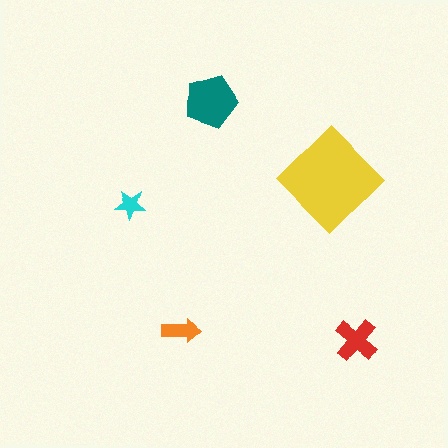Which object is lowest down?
The red cross is bottommost.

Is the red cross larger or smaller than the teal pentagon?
Smaller.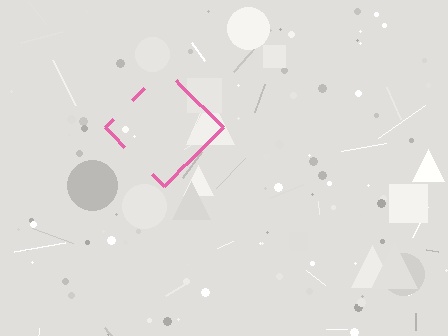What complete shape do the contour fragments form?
The contour fragments form a diamond.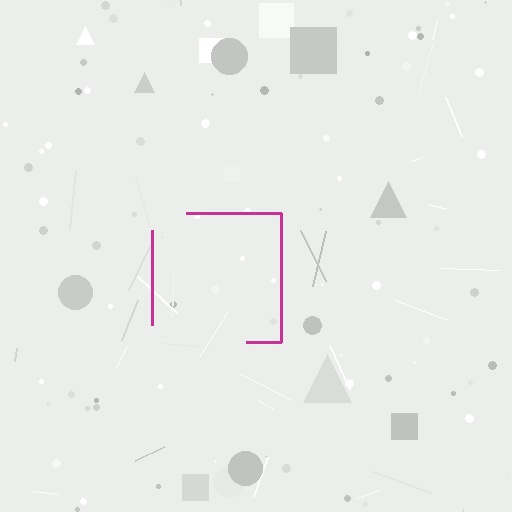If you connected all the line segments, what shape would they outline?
They would outline a square.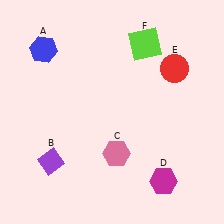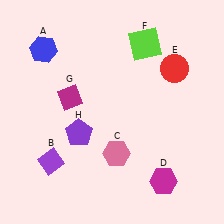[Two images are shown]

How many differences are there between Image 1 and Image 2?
There are 2 differences between the two images.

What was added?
A magenta diamond (G), a purple pentagon (H) were added in Image 2.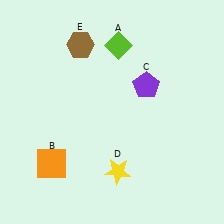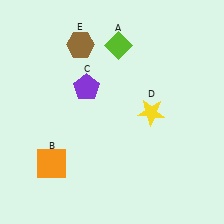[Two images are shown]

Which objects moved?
The objects that moved are: the purple pentagon (C), the yellow star (D).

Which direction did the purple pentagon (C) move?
The purple pentagon (C) moved left.